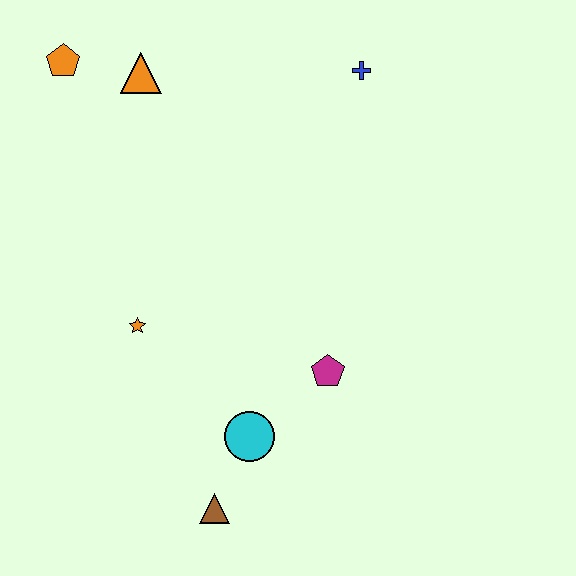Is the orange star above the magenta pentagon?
Yes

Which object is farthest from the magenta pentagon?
The orange pentagon is farthest from the magenta pentagon.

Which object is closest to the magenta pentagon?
The cyan circle is closest to the magenta pentagon.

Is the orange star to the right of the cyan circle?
No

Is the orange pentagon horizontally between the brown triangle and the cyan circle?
No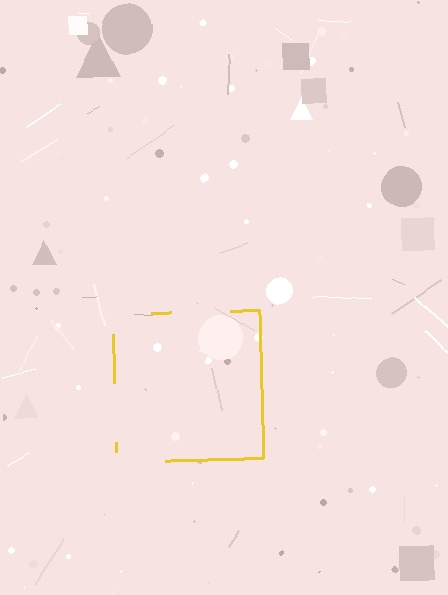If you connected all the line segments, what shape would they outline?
They would outline a square.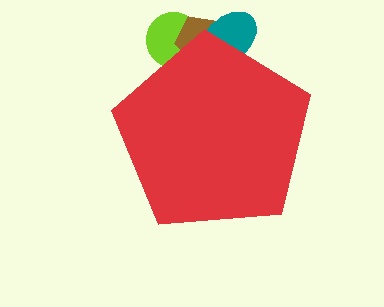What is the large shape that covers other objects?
A red pentagon.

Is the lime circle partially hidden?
Yes, the lime circle is partially hidden behind the red pentagon.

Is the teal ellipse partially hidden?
Yes, the teal ellipse is partially hidden behind the red pentagon.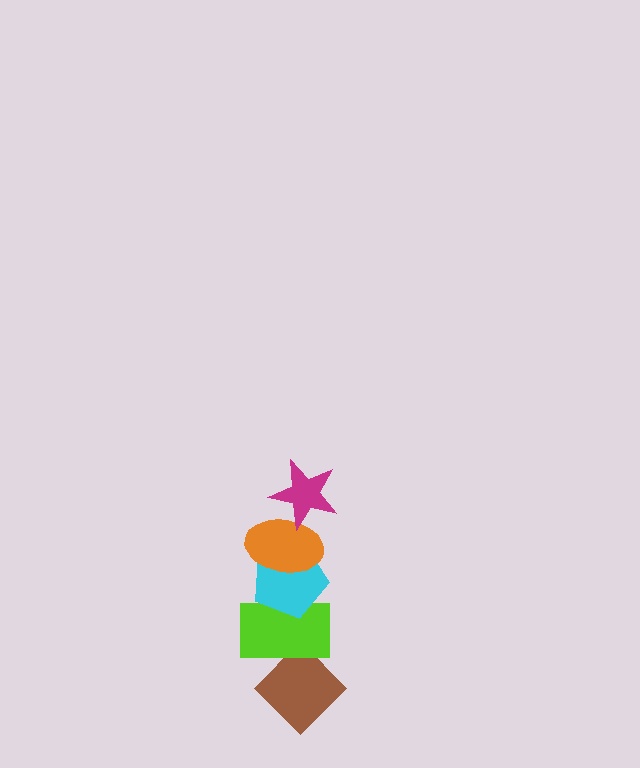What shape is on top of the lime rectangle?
The cyan pentagon is on top of the lime rectangle.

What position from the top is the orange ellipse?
The orange ellipse is 2nd from the top.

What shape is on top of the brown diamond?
The lime rectangle is on top of the brown diamond.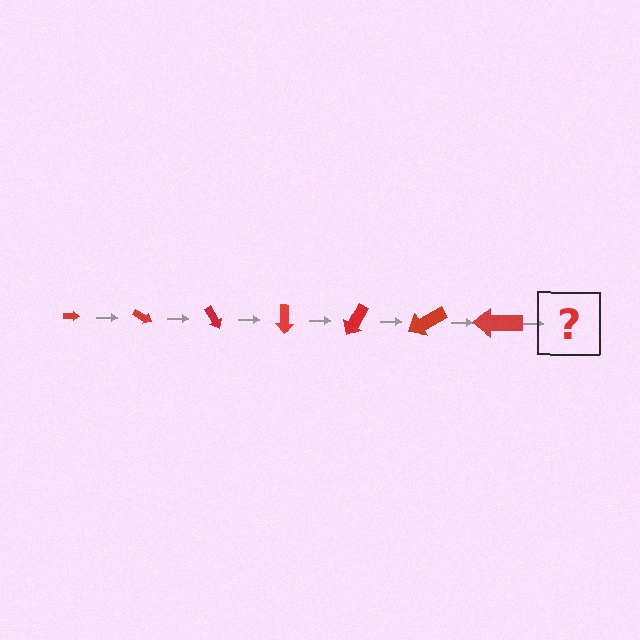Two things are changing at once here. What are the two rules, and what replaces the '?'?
The two rules are that the arrow grows larger each step and it rotates 30 degrees each step. The '?' should be an arrow, larger than the previous one and rotated 210 degrees from the start.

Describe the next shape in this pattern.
It should be an arrow, larger than the previous one and rotated 210 degrees from the start.